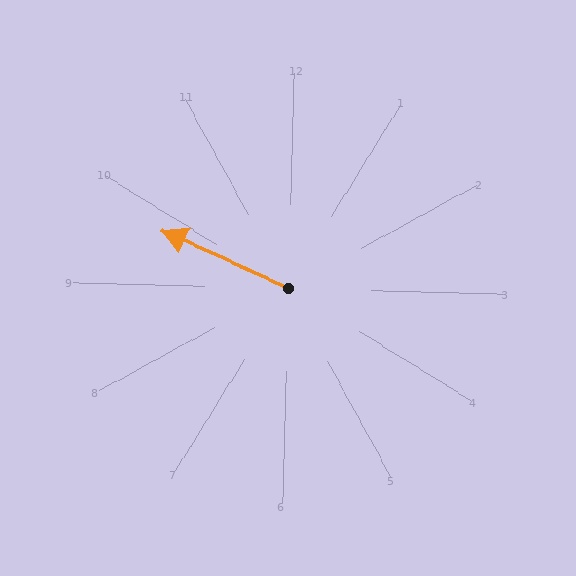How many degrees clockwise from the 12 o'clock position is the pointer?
Approximately 293 degrees.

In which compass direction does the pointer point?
Northwest.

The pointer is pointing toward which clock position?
Roughly 10 o'clock.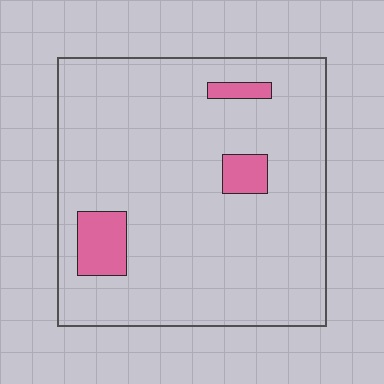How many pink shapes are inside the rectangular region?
3.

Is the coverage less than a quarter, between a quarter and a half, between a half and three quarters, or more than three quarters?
Less than a quarter.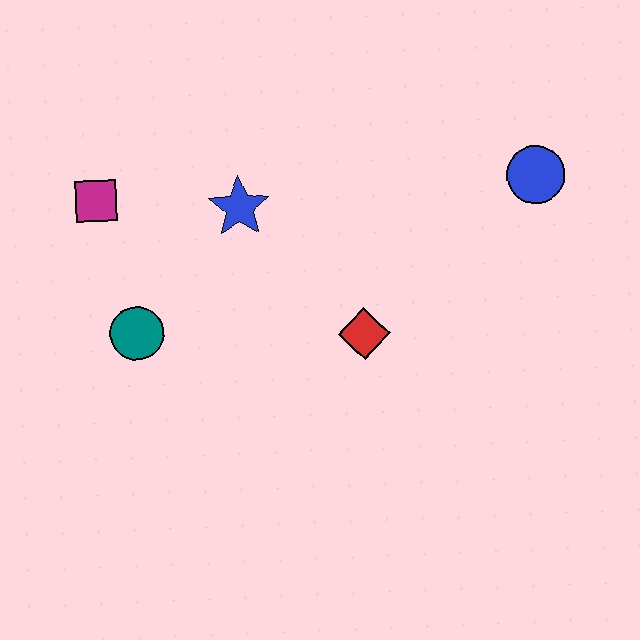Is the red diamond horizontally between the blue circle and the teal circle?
Yes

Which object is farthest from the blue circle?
The magenta square is farthest from the blue circle.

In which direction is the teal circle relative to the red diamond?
The teal circle is to the left of the red diamond.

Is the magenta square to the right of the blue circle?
No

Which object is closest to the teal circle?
The magenta square is closest to the teal circle.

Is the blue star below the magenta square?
Yes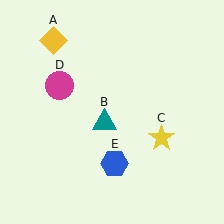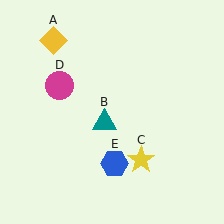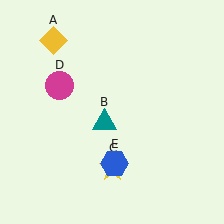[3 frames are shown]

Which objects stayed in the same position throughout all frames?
Yellow diamond (object A) and teal triangle (object B) and magenta circle (object D) and blue hexagon (object E) remained stationary.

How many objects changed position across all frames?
1 object changed position: yellow star (object C).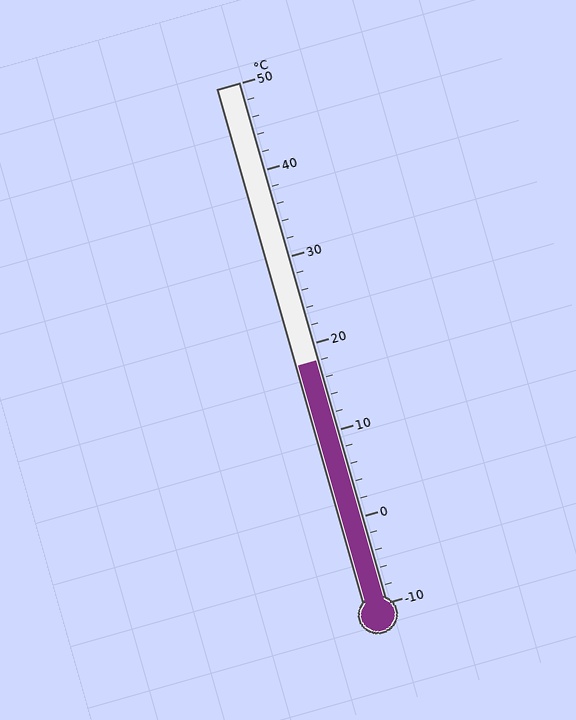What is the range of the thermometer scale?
The thermometer scale ranges from -10°C to 50°C.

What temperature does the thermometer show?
The thermometer shows approximately 18°C.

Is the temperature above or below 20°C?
The temperature is below 20°C.